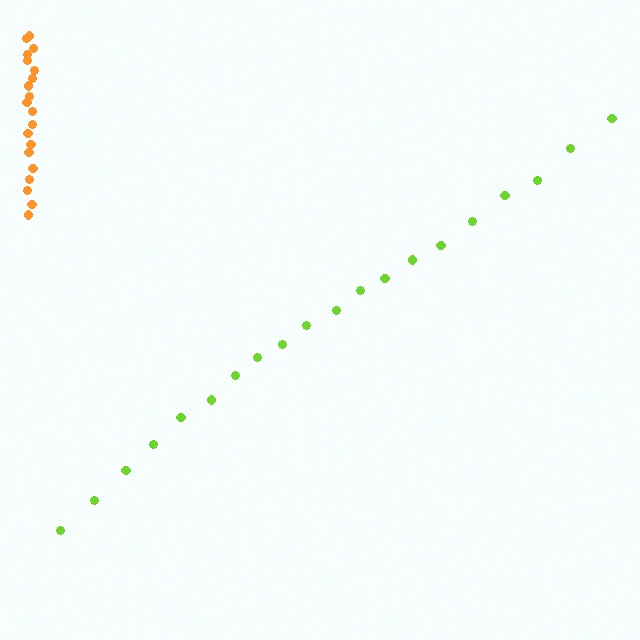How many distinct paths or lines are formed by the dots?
There are 2 distinct paths.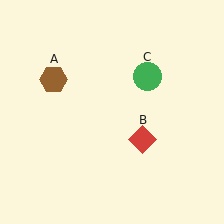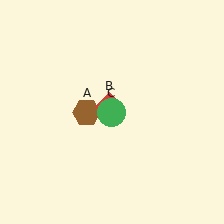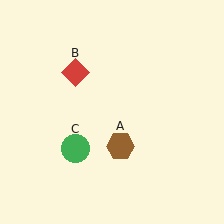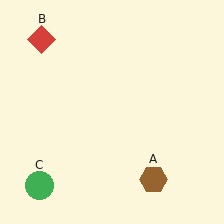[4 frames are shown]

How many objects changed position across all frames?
3 objects changed position: brown hexagon (object A), red diamond (object B), green circle (object C).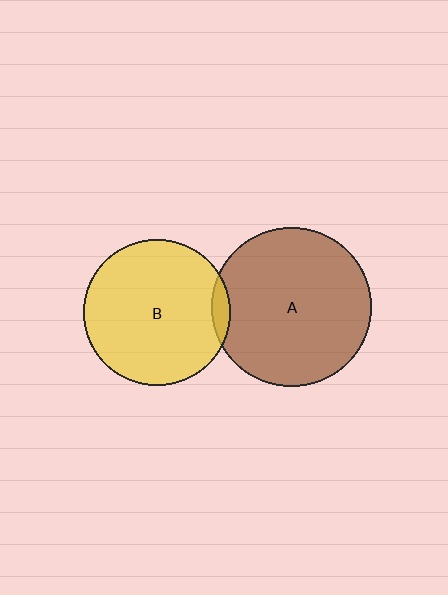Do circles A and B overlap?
Yes.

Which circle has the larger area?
Circle A (brown).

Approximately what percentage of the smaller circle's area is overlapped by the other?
Approximately 5%.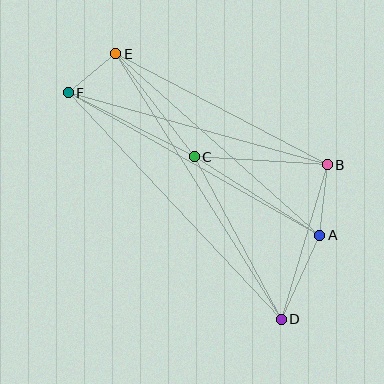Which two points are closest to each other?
Points E and F are closest to each other.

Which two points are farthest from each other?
Points D and E are farthest from each other.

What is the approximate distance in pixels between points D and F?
The distance between D and F is approximately 311 pixels.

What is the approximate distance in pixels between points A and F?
The distance between A and F is approximately 289 pixels.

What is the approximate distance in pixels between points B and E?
The distance between B and E is approximately 238 pixels.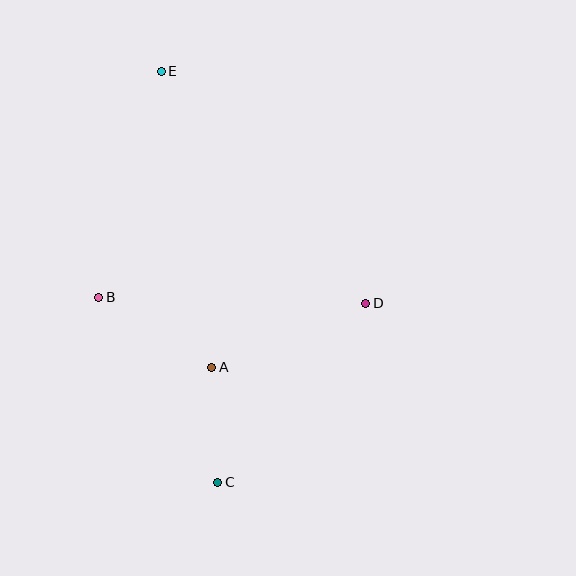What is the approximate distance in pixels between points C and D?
The distance between C and D is approximately 232 pixels.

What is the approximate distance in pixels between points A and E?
The distance between A and E is approximately 300 pixels.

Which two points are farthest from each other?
Points C and E are farthest from each other.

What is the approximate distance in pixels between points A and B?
The distance between A and B is approximately 133 pixels.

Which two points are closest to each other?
Points A and C are closest to each other.